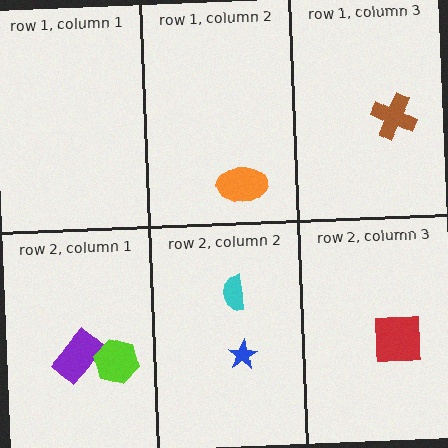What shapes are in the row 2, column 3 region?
The red square.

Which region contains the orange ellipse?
The row 1, column 2 region.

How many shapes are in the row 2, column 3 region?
1.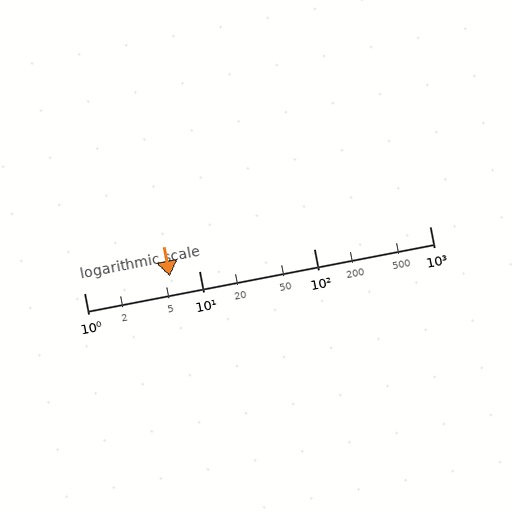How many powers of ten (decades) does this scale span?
The scale spans 3 decades, from 1 to 1000.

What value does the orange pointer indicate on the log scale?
The pointer indicates approximately 5.6.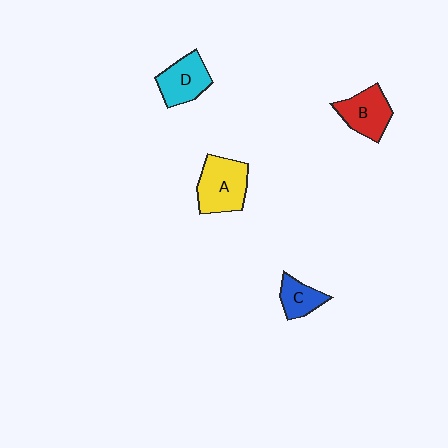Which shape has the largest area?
Shape A (yellow).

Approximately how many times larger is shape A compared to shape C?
Approximately 1.9 times.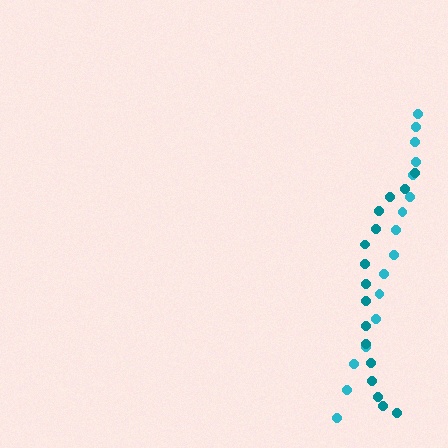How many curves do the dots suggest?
There are 2 distinct paths.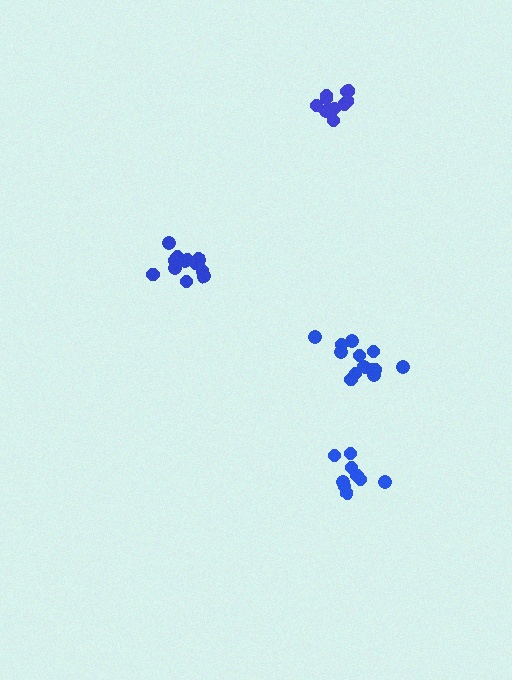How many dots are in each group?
Group 1: 11 dots, Group 2: 10 dots, Group 3: 14 dots, Group 4: 14 dots (49 total).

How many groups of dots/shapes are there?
There are 4 groups.